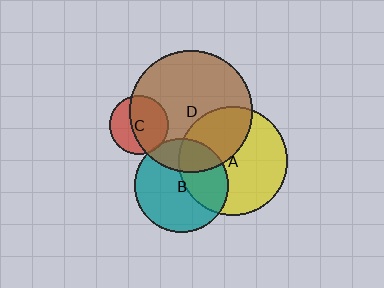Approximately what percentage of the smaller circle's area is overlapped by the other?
Approximately 60%.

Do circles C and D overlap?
Yes.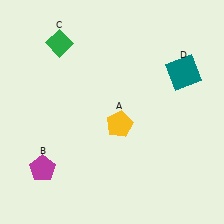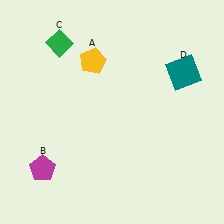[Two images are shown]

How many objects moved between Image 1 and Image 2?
1 object moved between the two images.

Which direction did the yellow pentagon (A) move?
The yellow pentagon (A) moved up.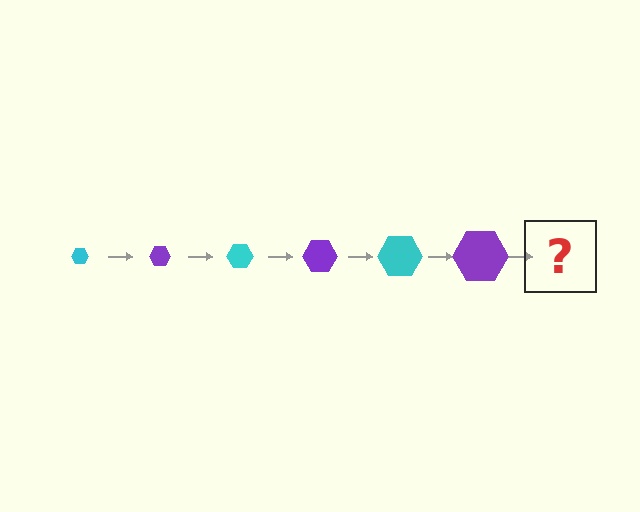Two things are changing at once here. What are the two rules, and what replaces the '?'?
The two rules are that the hexagon grows larger each step and the color cycles through cyan and purple. The '?' should be a cyan hexagon, larger than the previous one.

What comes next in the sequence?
The next element should be a cyan hexagon, larger than the previous one.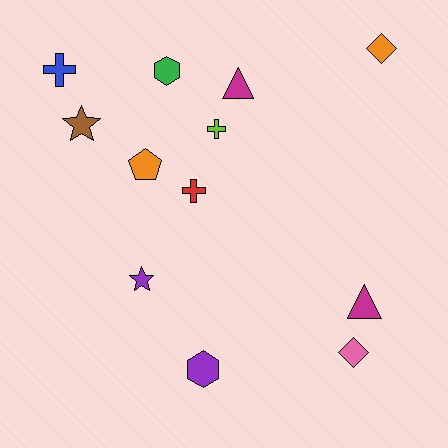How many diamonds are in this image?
There are 2 diamonds.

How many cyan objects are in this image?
There are no cyan objects.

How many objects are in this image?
There are 12 objects.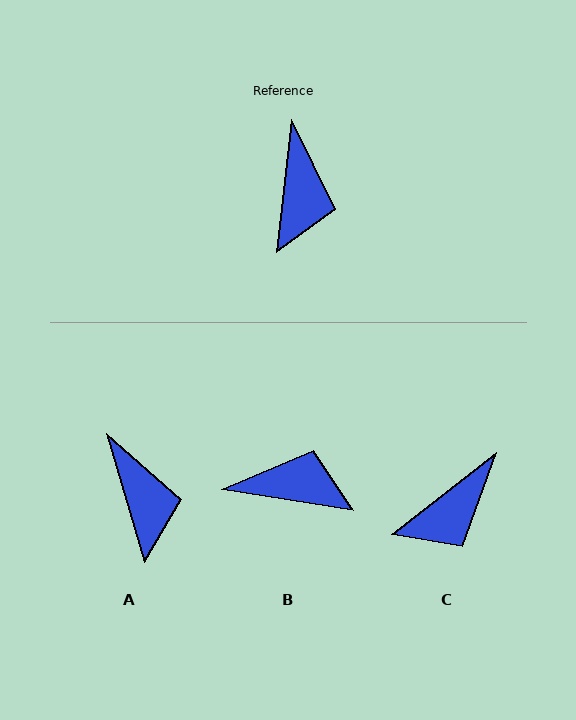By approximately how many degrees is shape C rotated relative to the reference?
Approximately 46 degrees clockwise.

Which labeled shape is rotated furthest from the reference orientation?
B, about 87 degrees away.